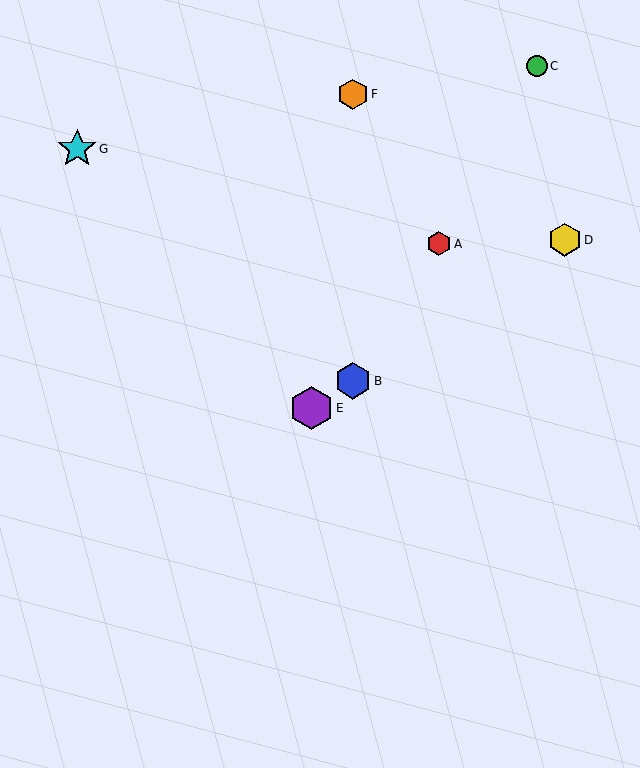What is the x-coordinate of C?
Object C is at x≈537.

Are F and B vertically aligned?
Yes, both are at x≈353.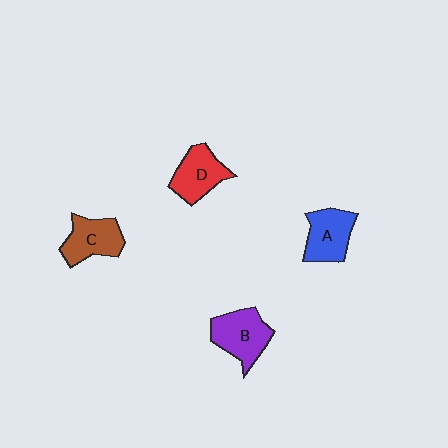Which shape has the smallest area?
Shape D (red).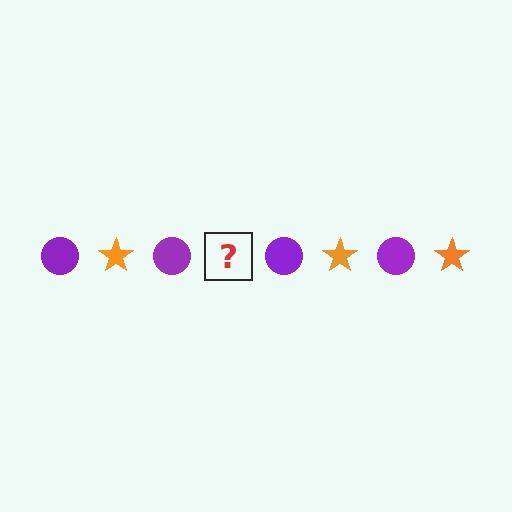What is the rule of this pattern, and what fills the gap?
The rule is that the pattern alternates between purple circle and orange star. The gap should be filled with an orange star.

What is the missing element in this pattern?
The missing element is an orange star.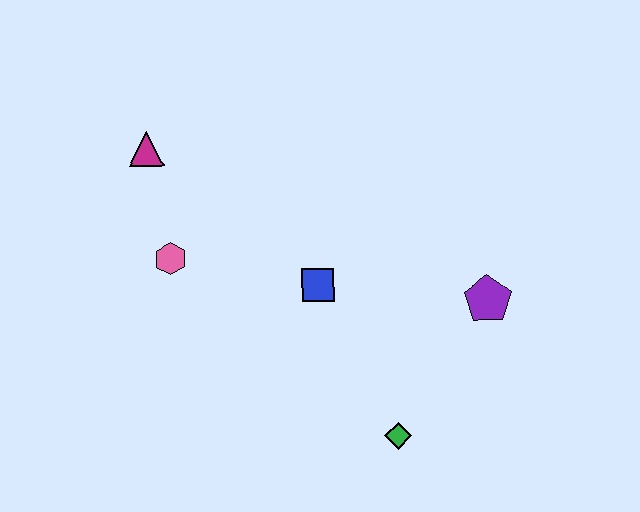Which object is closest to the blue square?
The pink hexagon is closest to the blue square.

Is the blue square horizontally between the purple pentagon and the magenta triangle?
Yes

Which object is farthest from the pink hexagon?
The purple pentagon is farthest from the pink hexagon.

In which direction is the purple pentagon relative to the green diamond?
The purple pentagon is above the green diamond.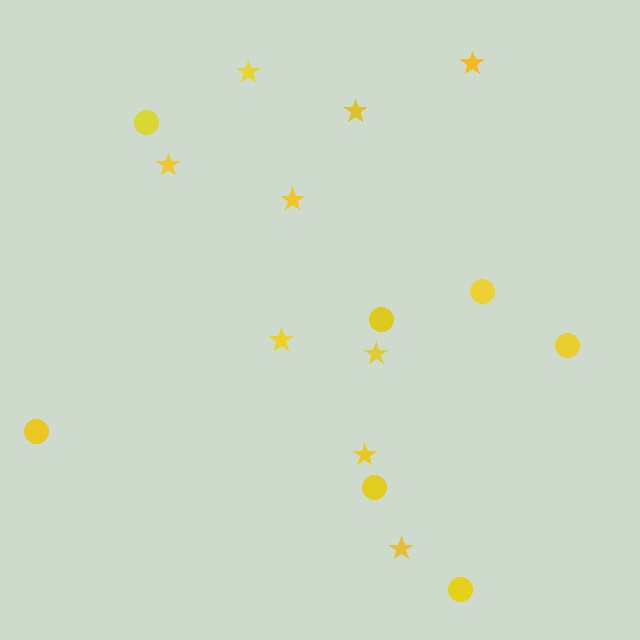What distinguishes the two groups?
There are 2 groups: one group of stars (9) and one group of circles (7).